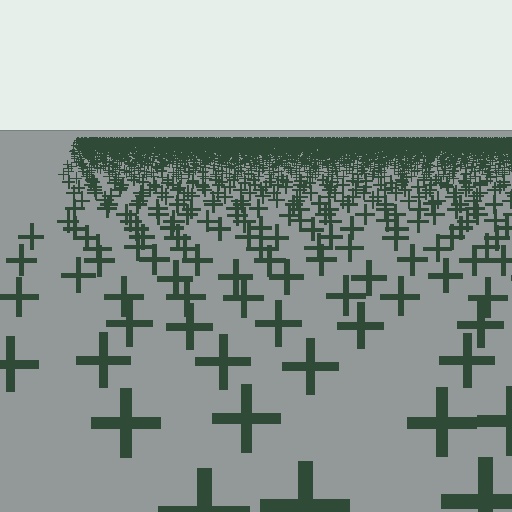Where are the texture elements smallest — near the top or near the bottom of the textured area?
Near the top.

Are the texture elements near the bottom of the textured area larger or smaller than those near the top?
Larger. Near the bottom, elements are closer to the viewer and appear at a bigger on-screen size.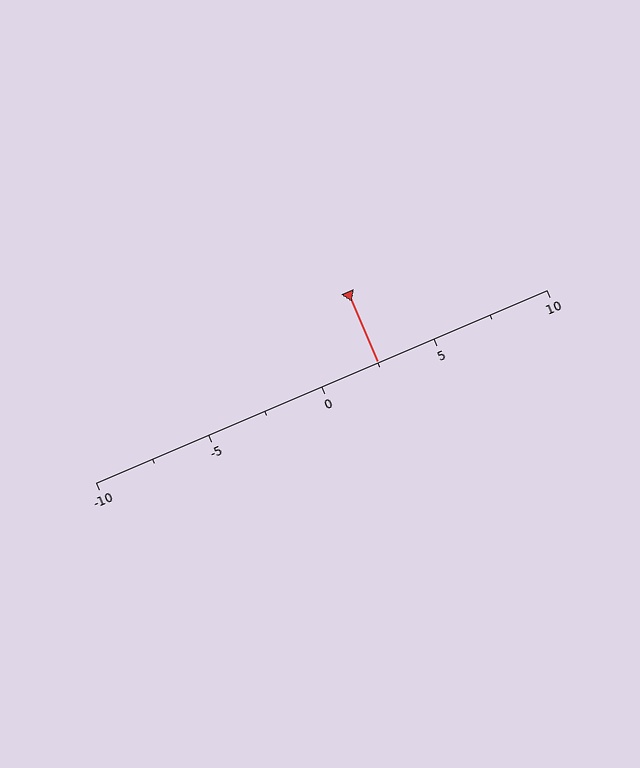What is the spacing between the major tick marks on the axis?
The major ticks are spaced 5 apart.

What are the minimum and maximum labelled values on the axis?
The axis runs from -10 to 10.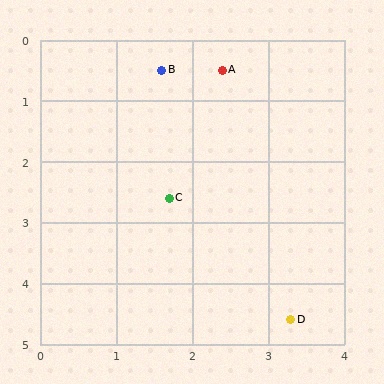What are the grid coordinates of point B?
Point B is at approximately (1.6, 0.5).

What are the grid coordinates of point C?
Point C is at approximately (1.7, 2.6).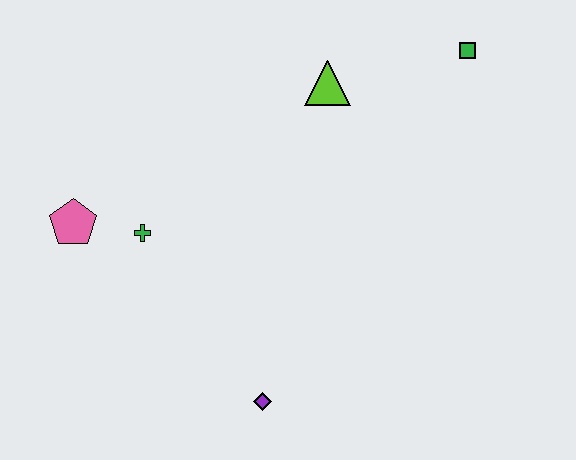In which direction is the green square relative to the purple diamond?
The green square is above the purple diamond.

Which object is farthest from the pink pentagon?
The green square is farthest from the pink pentagon.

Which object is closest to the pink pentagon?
The green cross is closest to the pink pentagon.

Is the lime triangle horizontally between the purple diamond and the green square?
Yes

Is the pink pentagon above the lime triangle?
No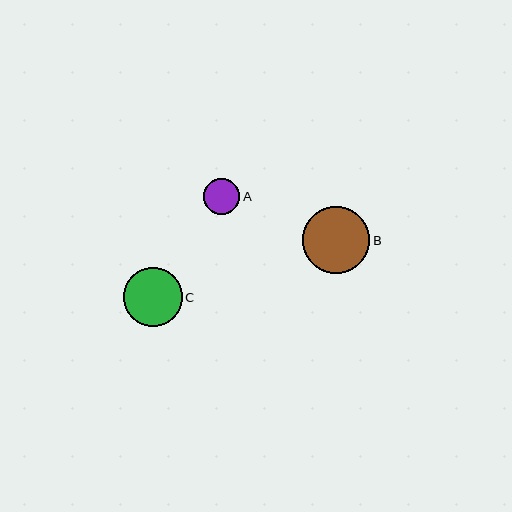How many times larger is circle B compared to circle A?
Circle B is approximately 1.9 times the size of circle A.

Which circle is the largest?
Circle B is the largest with a size of approximately 67 pixels.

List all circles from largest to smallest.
From largest to smallest: B, C, A.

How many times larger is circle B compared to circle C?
Circle B is approximately 1.1 times the size of circle C.